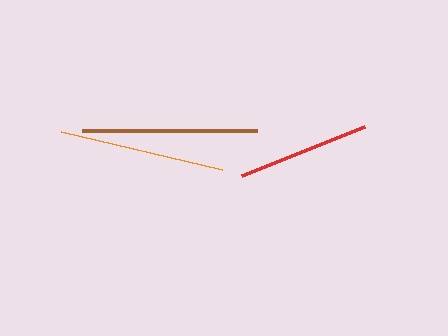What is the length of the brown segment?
The brown segment is approximately 175 pixels long.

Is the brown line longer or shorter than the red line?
The brown line is longer than the red line.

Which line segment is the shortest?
The red line is the shortest at approximately 132 pixels.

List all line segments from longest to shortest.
From longest to shortest: brown, orange, red.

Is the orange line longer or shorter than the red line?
The orange line is longer than the red line.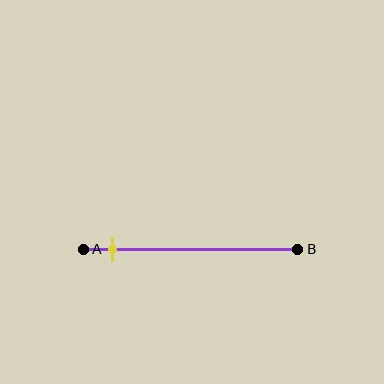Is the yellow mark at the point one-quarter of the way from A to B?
No, the mark is at about 15% from A, not at the 25% one-quarter point.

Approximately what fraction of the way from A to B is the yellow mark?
The yellow mark is approximately 15% of the way from A to B.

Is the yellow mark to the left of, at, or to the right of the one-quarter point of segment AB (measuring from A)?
The yellow mark is to the left of the one-quarter point of segment AB.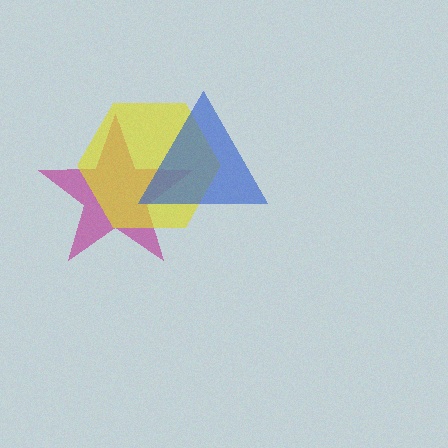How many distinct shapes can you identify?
There are 3 distinct shapes: a magenta star, a yellow hexagon, a blue triangle.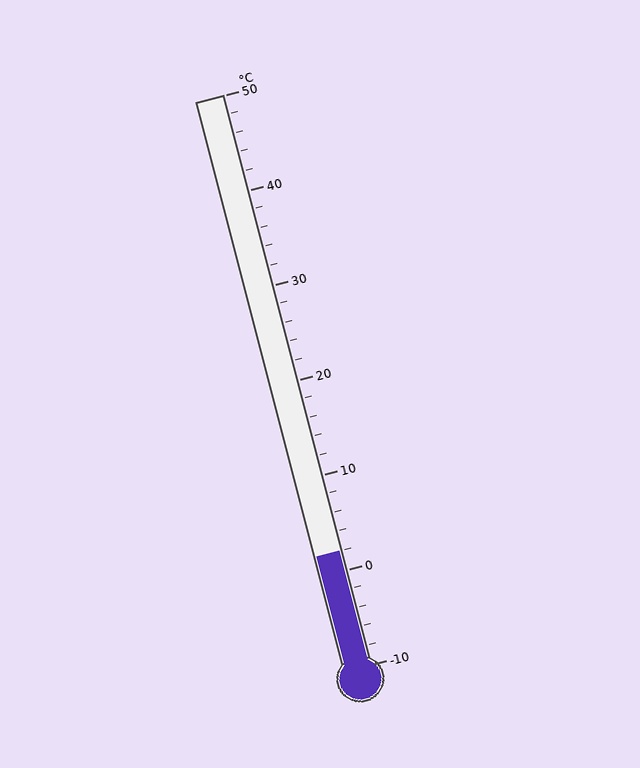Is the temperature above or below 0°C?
The temperature is above 0°C.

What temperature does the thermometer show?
The thermometer shows approximately 2°C.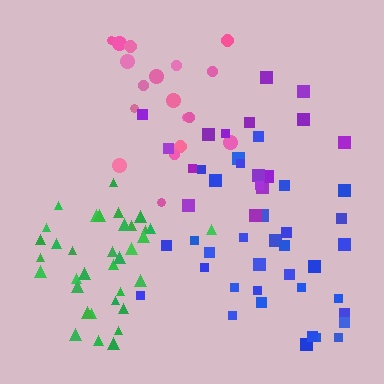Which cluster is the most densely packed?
Green.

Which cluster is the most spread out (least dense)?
Pink.